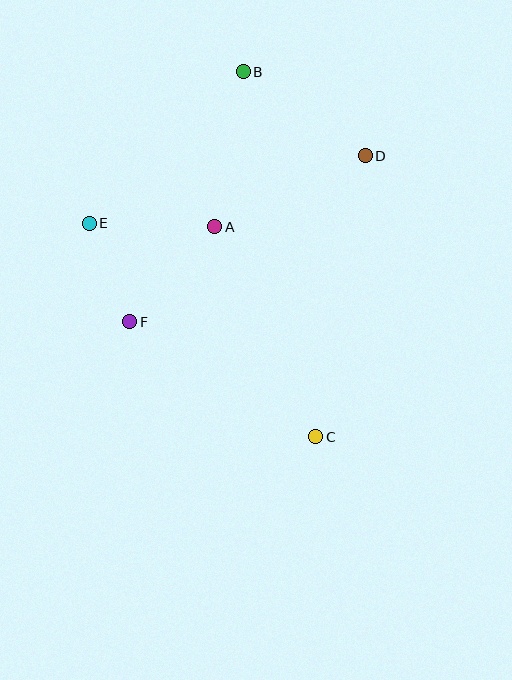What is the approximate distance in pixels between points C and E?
The distance between C and E is approximately 311 pixels.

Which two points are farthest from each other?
Points B and C are farthest from each other.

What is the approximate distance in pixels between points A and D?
The distance between A and D is approximately 166 pixels.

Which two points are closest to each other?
Points E and F are closest to each other.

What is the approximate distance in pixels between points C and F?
The distance between C and F is approximately 219 pixels.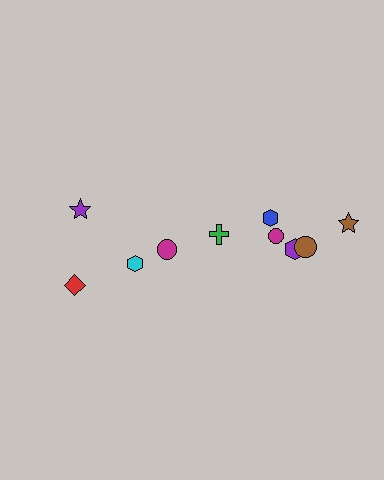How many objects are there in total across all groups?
There are 10 objects.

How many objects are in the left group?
There are 4 objects.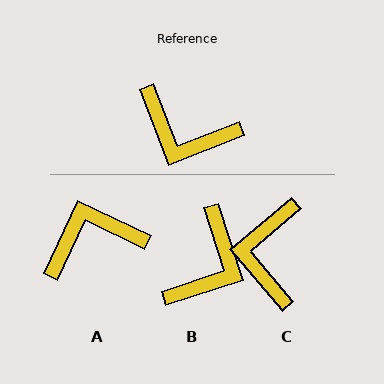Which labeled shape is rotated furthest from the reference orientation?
A, about 137 degrees away.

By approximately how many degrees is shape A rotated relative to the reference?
Approximately 137 degrees clockwise.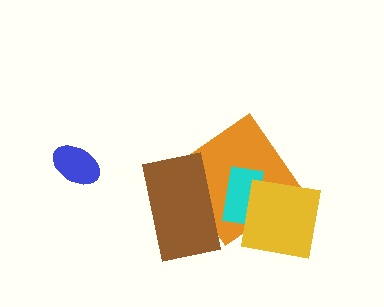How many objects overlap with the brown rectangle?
2 objects overlap with the brown rectangle.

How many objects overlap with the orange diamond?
3 objects overlap with the orange diamond.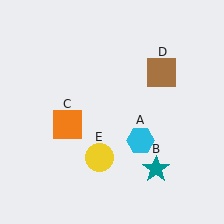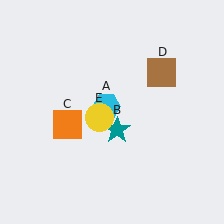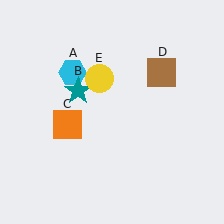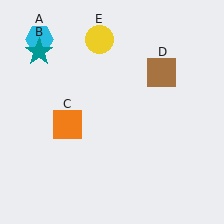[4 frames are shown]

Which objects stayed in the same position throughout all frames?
Orange square (object C) and brown square (object D) remained stationary.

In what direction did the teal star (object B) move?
The teal star (object B) moved up and to the left.